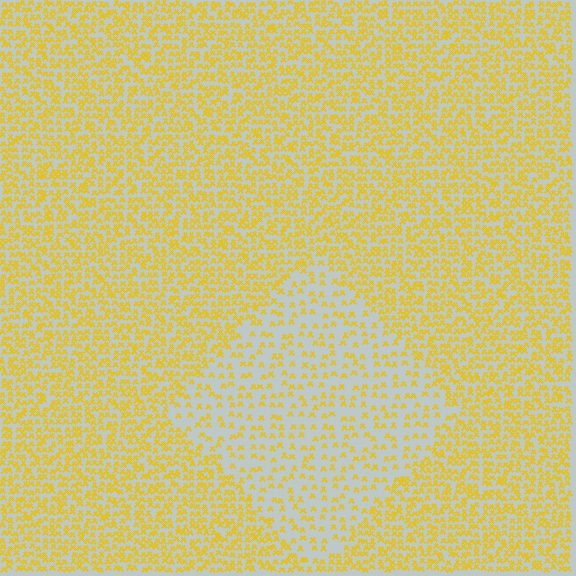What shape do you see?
I see a diamond.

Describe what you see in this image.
The image contains small yellow elements arranged at two different densities. A diamond-shaped region is visible where the elements are less densely packed than the surrounding area.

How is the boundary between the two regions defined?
The boundary is defined by a change in element density (approximately 2.2x ratio). All elements are the same color, size, and shape.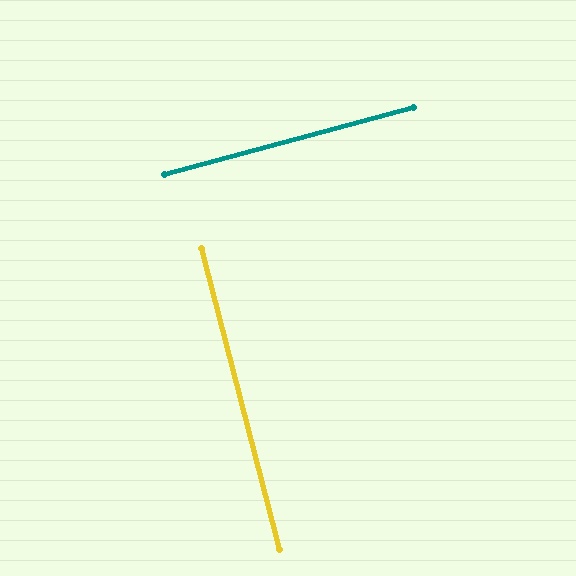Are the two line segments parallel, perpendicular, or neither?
Perpendicular — they meet at approximately 89°.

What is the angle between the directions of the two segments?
Approximately 89 degrees.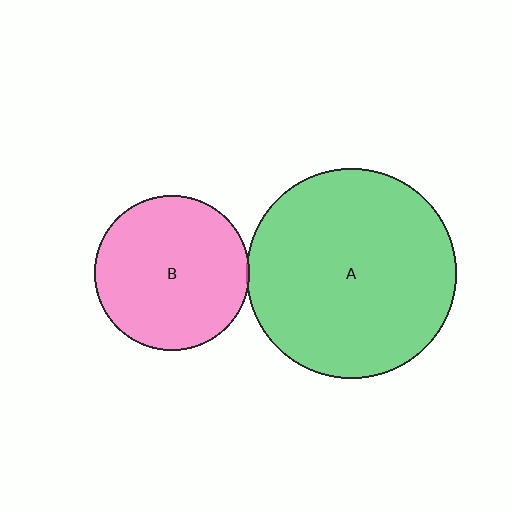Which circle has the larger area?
Circle A (green).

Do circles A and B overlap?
Yes.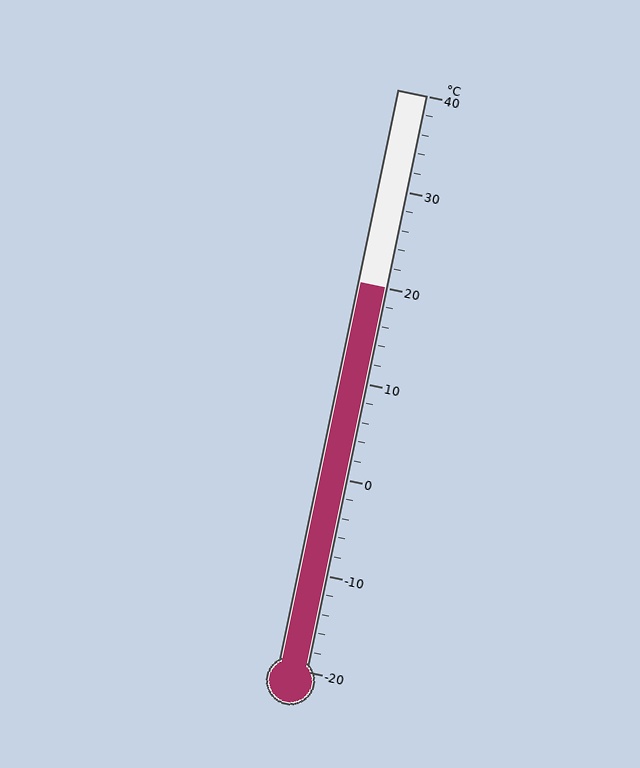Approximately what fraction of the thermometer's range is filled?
The thermometer is filled to approximately 65% of its range.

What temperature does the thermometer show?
The thermometer shows approximately 20°C.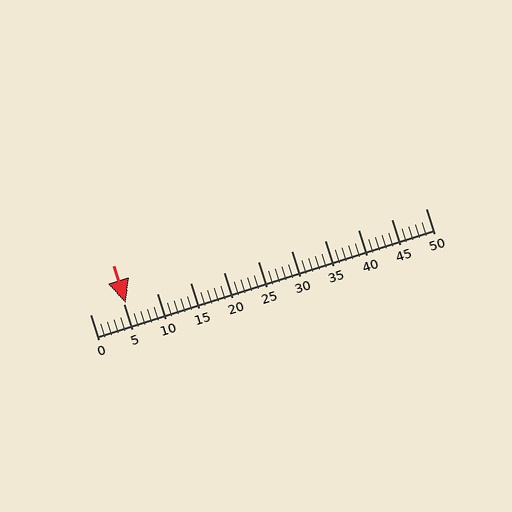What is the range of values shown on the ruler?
The ruler shows values from 0 to 50.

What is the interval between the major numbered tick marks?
The major tick marks are spaced 5 units apart.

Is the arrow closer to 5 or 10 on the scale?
The arrow is closer to 5.